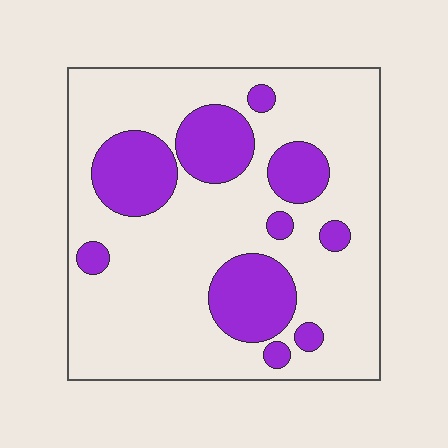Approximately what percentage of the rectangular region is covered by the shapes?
Approximately 25%.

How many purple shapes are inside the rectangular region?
10.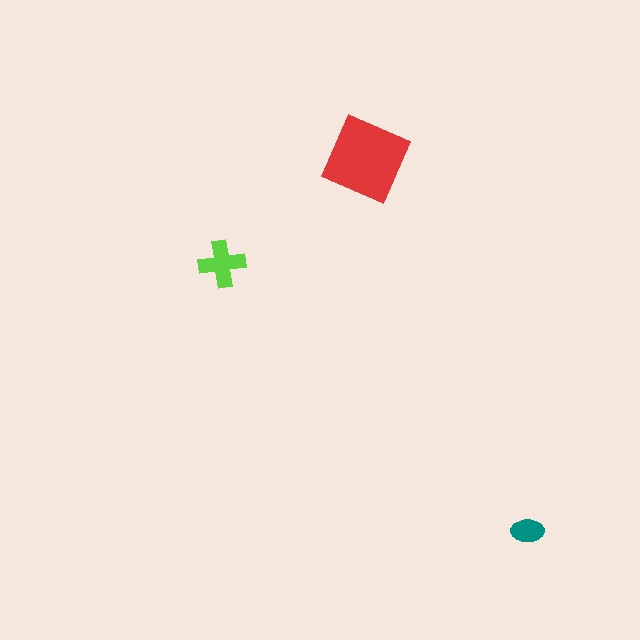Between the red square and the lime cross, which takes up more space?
The red square.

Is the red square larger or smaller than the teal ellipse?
Larger.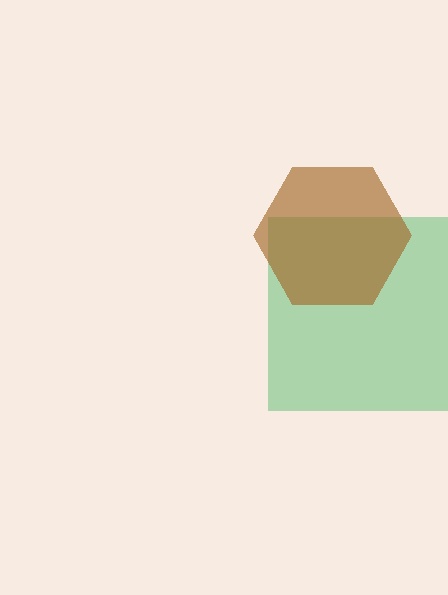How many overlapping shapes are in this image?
There are 2 overlapping shapes in the image.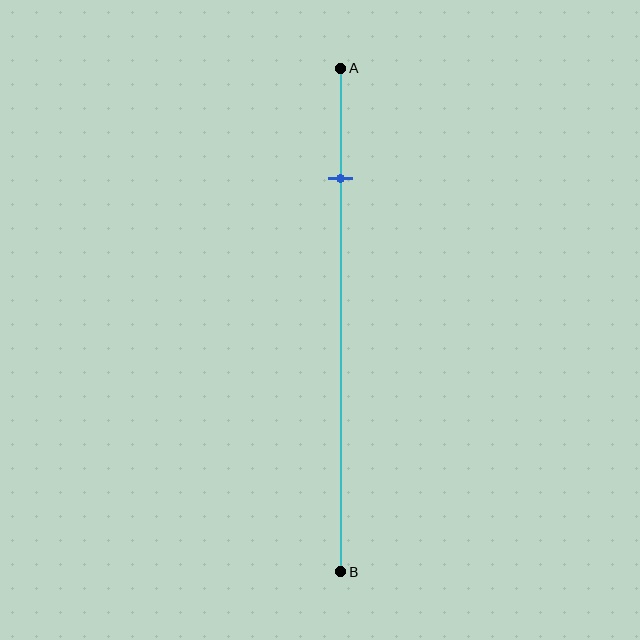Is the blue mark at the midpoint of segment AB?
No, the mark is at about 20% from A, not at the 50% midpoint.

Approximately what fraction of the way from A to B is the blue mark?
The blue mark is approximately 20% of the way from A to B.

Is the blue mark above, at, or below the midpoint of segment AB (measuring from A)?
The blue mark is above the midpoint of segment AB.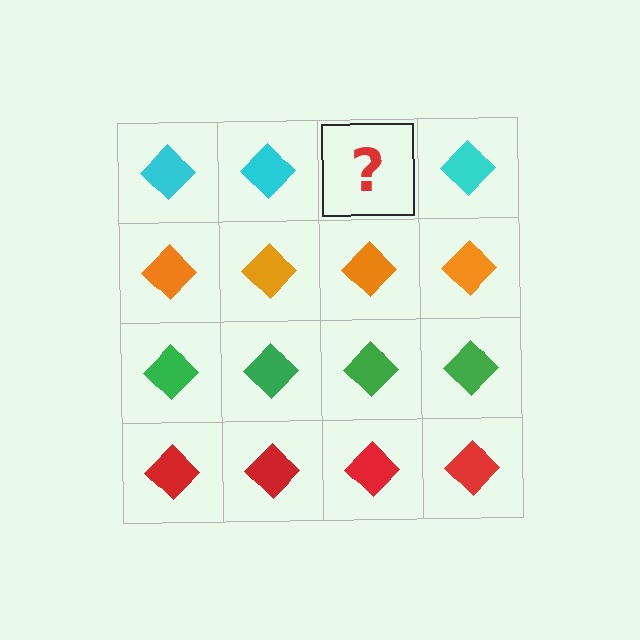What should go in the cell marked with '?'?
The missing cell should contain a cyan diamond.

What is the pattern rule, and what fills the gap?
The rule is that each row has a consistent color. The gap should be filled with a cyan diamond.